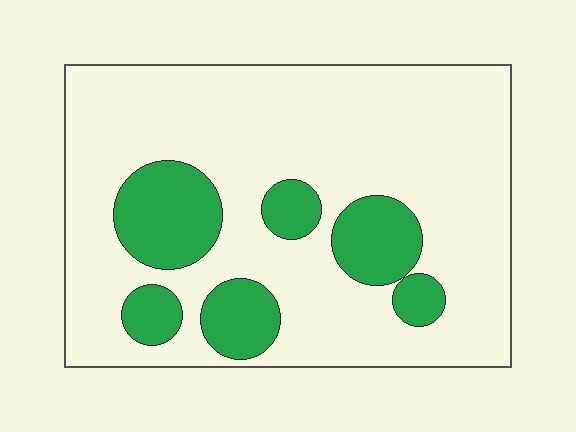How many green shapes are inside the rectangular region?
6.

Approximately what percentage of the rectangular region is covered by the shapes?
Approximately 20%.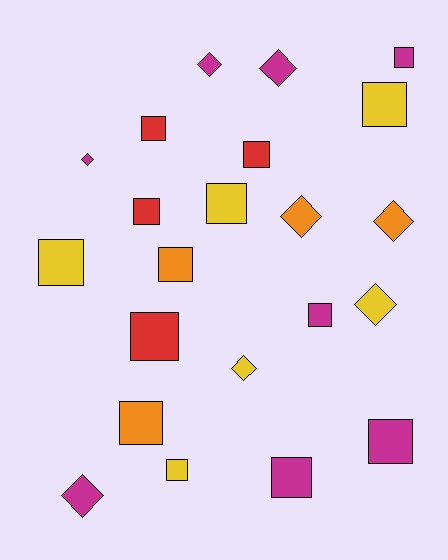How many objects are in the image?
There are 22 objects.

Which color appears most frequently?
Magenta, with 8 objects.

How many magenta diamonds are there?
There are 4 magenta diamonds.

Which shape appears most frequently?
Square, with 14 objects.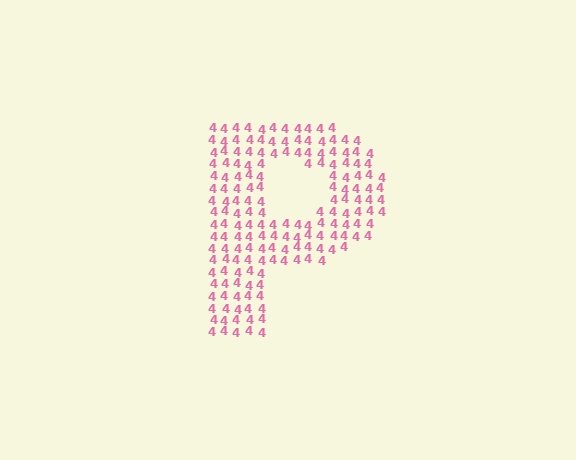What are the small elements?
The small elements are digit 4's.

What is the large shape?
The large shape is the letter P.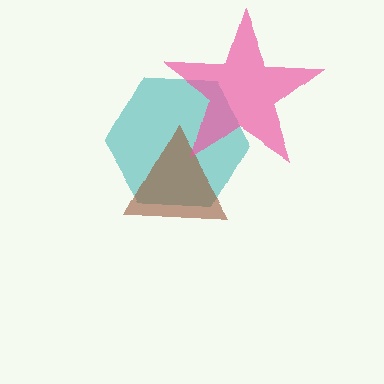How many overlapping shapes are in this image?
There are 3 overlapping shapes in the image.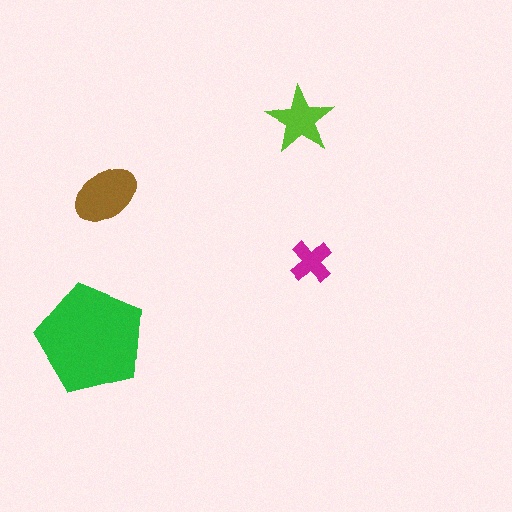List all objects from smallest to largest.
The magenta cross, the lime star, the brown ellipse, the green pentagon.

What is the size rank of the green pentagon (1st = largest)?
1st.